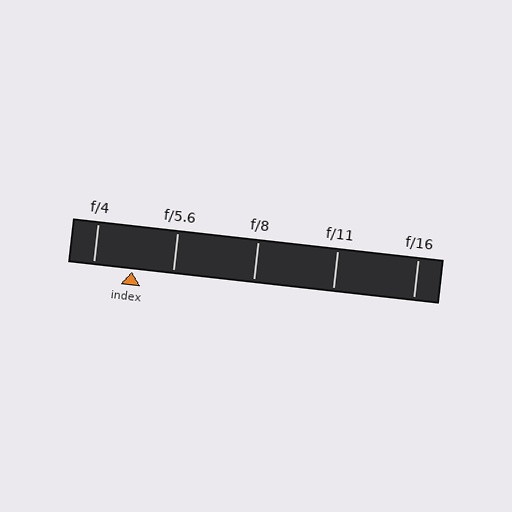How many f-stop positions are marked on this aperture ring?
There are 5 f-stop positions marked.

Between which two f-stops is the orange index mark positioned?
The index mark is between f/4 and f/5.6.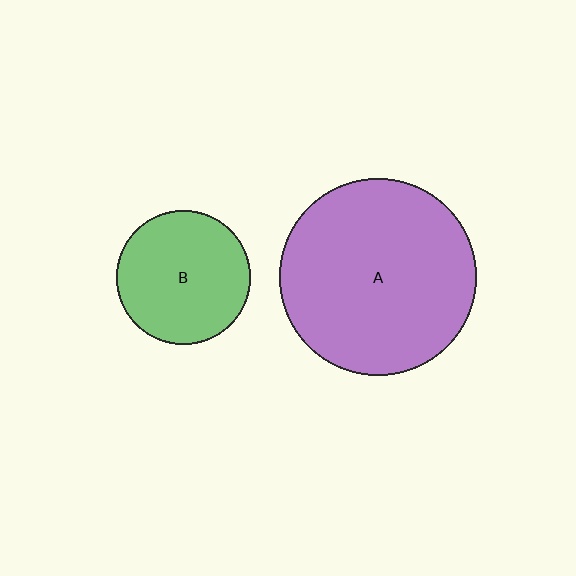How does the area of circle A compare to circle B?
Approximately 2.2 times.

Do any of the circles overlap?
No, none of the circles overlap.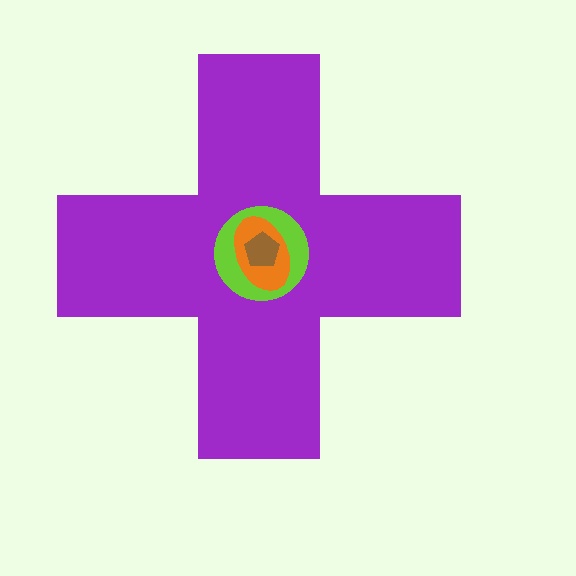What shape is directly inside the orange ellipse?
The brown pentagon.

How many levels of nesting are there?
4.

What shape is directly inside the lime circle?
The orange ellipse.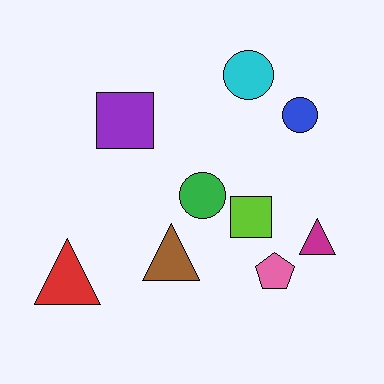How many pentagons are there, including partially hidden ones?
There is 1 pentagon.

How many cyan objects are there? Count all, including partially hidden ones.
There is 1 cyan object.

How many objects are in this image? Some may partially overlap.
There are 9 objects.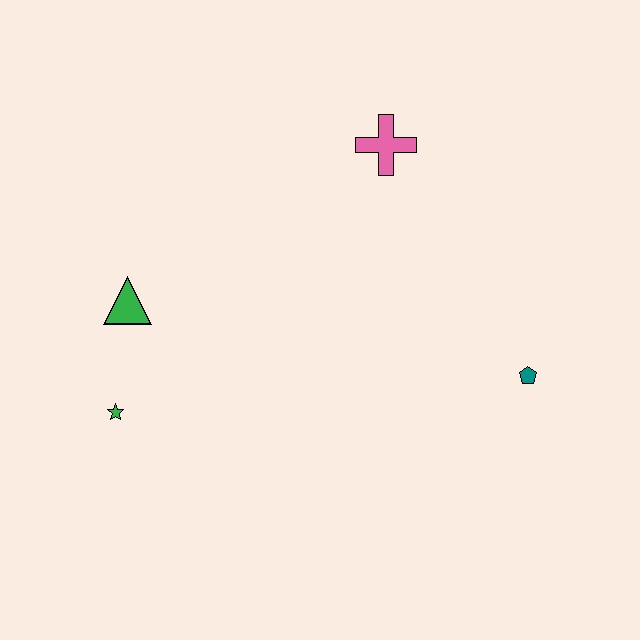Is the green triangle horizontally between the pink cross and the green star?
Yes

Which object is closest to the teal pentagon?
The pink cross is closest to the teal pentagon.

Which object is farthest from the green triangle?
The teal pentagon is farthest from the green triangle.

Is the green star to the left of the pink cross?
Yes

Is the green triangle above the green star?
Yes